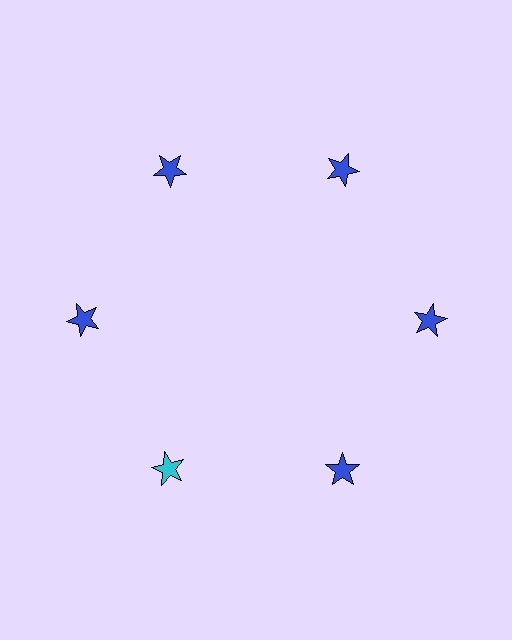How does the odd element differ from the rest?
It has a different color: cyan instead of blue.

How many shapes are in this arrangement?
There are 6 shapes arranged in a ring pattern.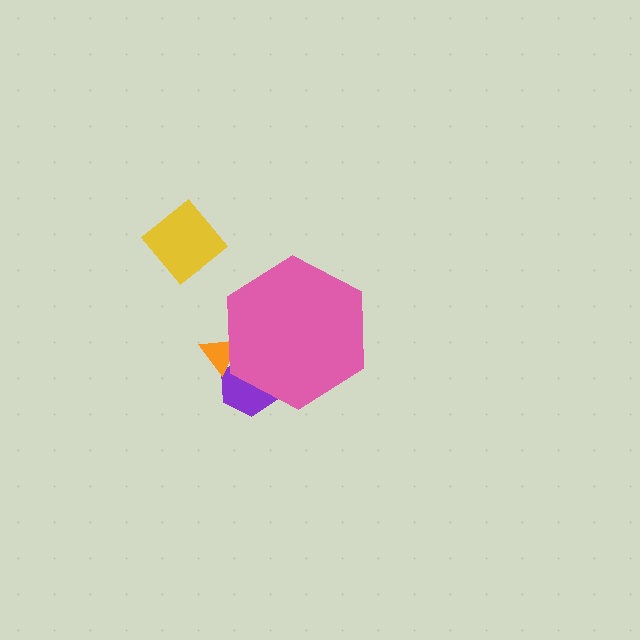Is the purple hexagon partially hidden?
Yes, the purple hexagon is partially hidden behind the pink hexagon.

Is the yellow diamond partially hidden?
No, the yellow diamond is fully visible.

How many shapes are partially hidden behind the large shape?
2 shapes are partially hidden.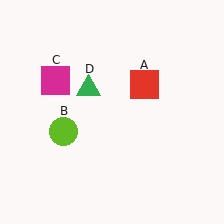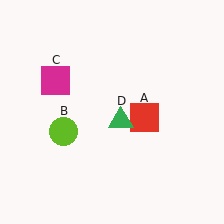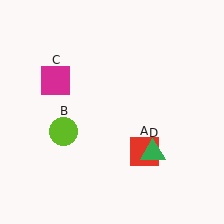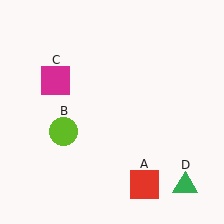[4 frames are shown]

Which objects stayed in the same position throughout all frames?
Lime circle (object B) and magenta square (object C) remained stationary.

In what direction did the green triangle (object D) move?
The green triangle (object D) moved down and to the right.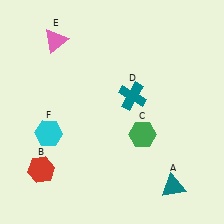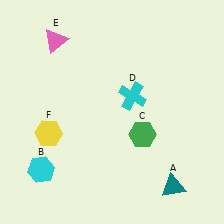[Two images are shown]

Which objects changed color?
B changed from red to cyan. D changed from teal to cyan. F changed from cyan to yellow.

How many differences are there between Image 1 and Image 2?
There are 3 differences between the two images.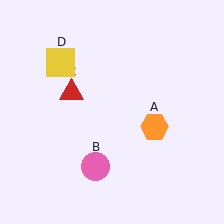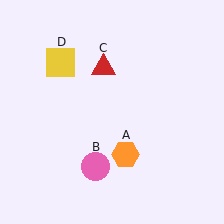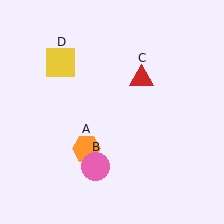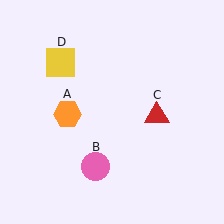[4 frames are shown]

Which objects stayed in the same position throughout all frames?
Pink circle (object B) and yellow square (object D) remained stationary.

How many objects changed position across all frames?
2 objects changed position: orange hexagon (object A), red triangle (object C).